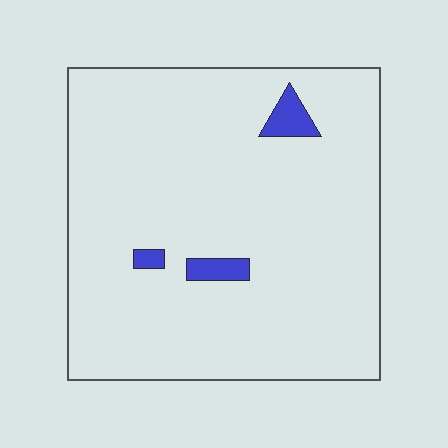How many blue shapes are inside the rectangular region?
3.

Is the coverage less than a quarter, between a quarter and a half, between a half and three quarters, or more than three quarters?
Less than a quarter.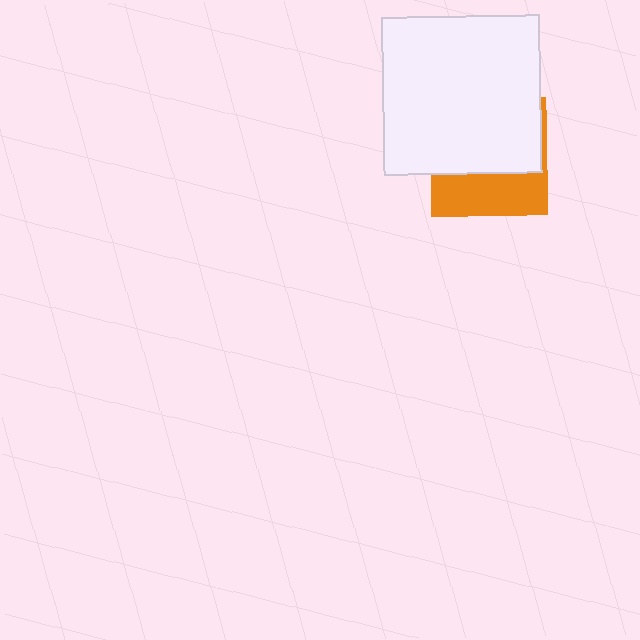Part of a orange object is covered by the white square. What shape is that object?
It is a square.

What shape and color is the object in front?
The object in front is a white square.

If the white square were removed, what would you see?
You would see the complete orange square.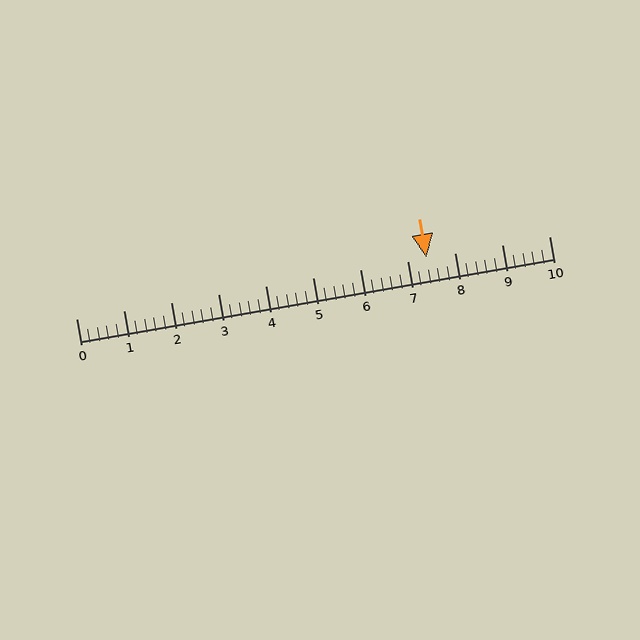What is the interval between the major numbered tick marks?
The major tick marks are spaced 1 units apart.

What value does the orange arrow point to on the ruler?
The orange arrow points to approximately 7.4.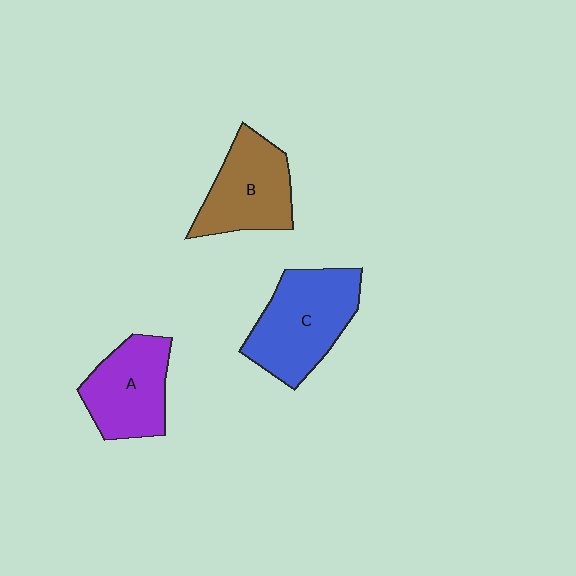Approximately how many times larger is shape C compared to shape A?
Approximately 1.3 times.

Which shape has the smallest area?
Shape A (purple).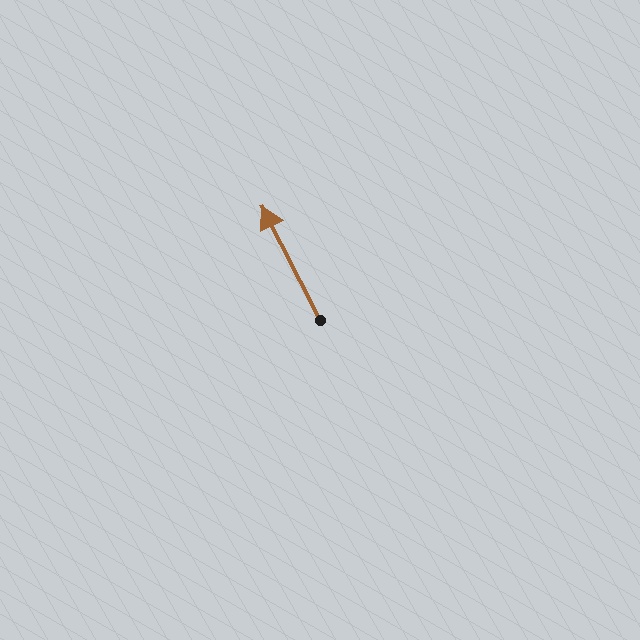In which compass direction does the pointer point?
Northwest.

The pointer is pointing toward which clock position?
Roughly 11 o'clock.